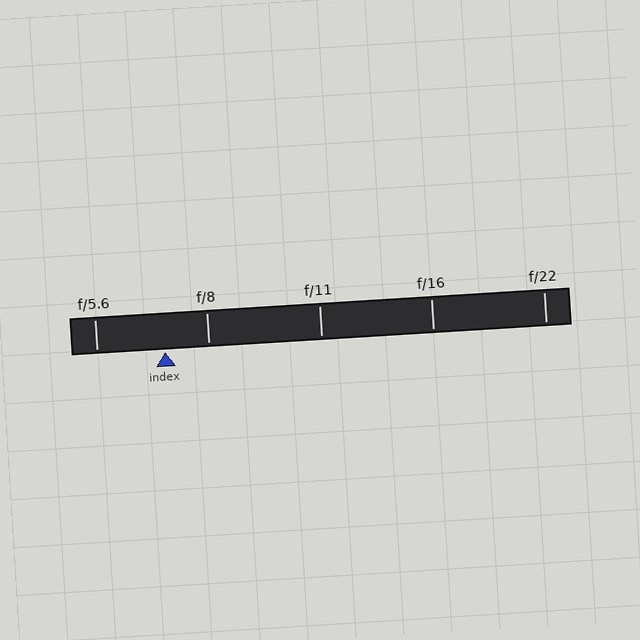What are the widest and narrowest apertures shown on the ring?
The widest aperture shown is f/5.6 and the narrowest is f/22.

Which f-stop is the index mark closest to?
The index mark is closest to f/8.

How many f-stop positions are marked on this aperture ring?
There are 5 f-stop positions marked.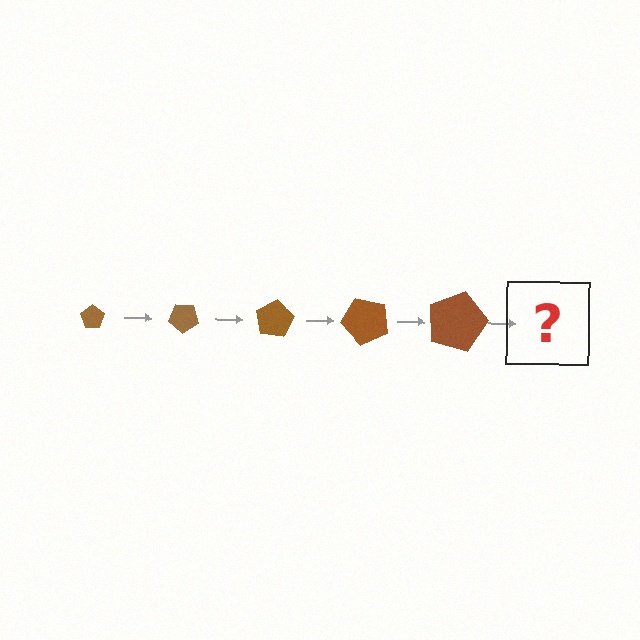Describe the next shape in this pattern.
It should be a pentagon, larger than the previous one and rotated 200 degrees from the start.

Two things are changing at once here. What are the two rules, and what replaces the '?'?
The two rules are that the pentagon grows larger each step and it rotates 40 degrees each step. The '?' should be a pentagon, larger than the previous one and rotated 200 degrees from the start.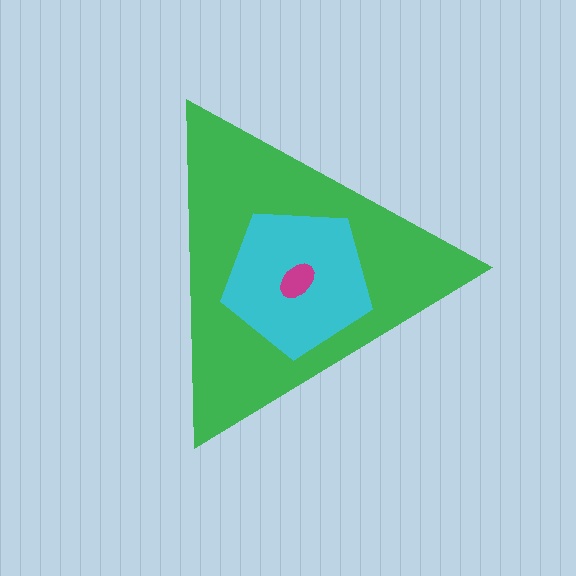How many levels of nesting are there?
3.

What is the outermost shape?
The green triangle.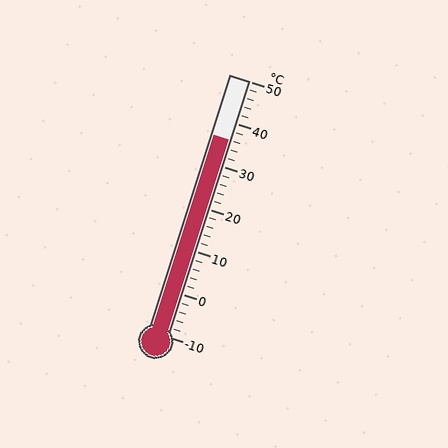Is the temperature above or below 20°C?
The temperature is above 20°C.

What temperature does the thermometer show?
The thermometer shows approximately 36°C.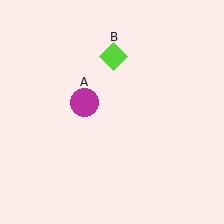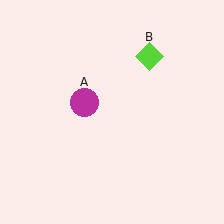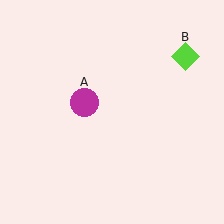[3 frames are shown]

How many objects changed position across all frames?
1 object changed position: lime diamond (object B).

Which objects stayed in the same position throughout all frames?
Magenta circle (object A) remained stationary.